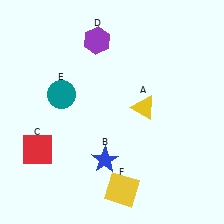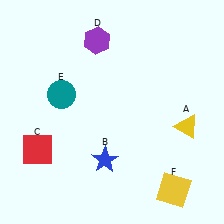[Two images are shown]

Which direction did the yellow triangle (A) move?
The yellow triangle (A) moved right.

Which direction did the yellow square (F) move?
The yellow square (F) moved right.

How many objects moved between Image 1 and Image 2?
2 objects moved between the two images.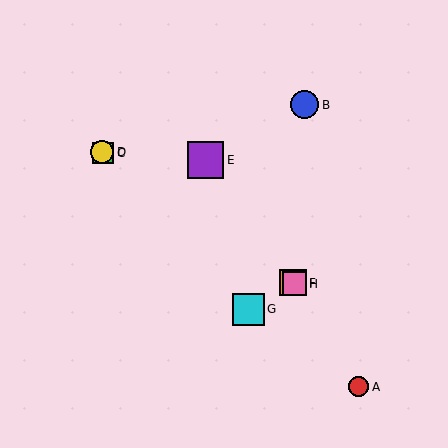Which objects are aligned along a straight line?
Objects C, D, F, H are aligned along a straight line.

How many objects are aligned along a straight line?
4 objects (C, D, F, H) are aligned along a straight line.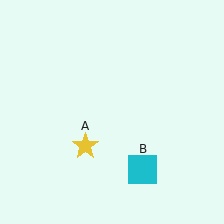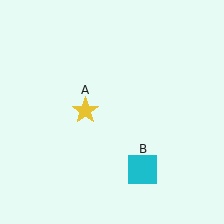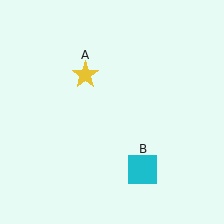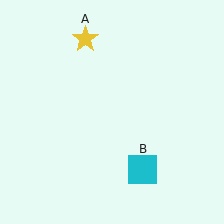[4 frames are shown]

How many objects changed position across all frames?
1 object changed position: yellow star (object A).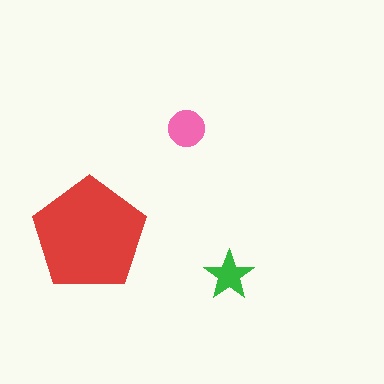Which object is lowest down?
The green star is bottommost.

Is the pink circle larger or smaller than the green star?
Larger.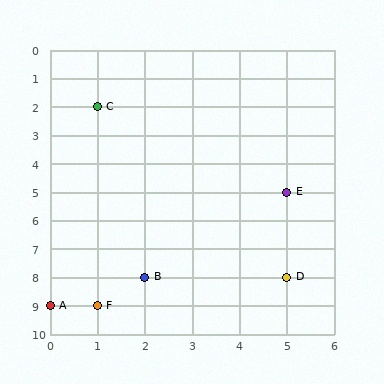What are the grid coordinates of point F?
Point F is at grid coordinates (1, 9).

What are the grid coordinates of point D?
Point D is at grid coordinates (5, 8).